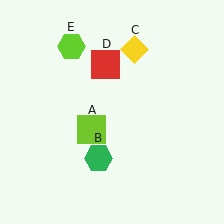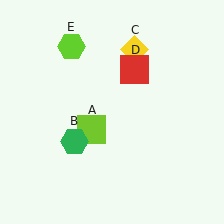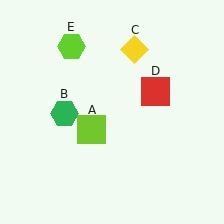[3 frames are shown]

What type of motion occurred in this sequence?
The green hexagon (object B), red square (object D) rotated clockwise around the center of the scene.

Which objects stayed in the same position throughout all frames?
Lime square (object A) and yellow diamond (object C) and lime hexagon (object E) remained stationary.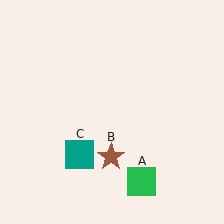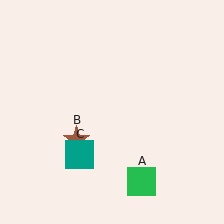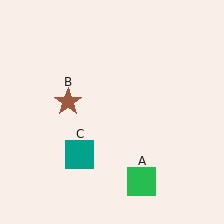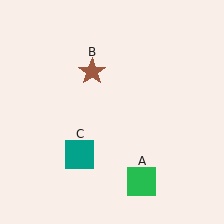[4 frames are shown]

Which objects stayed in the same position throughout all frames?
Green square (object A) and teal square (object C) remained stationary.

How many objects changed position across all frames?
1 object changed position: brown star (object B).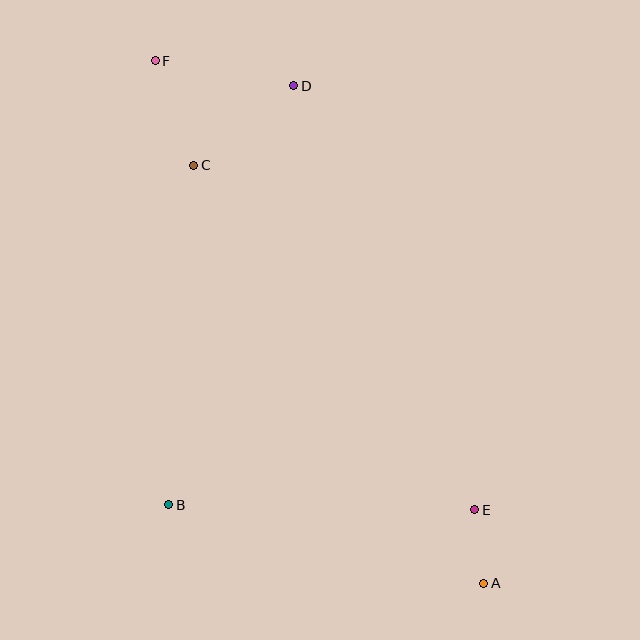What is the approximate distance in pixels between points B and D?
The distance between B and D is approximately 437 pixels.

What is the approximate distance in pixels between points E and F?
The distance between E and F is approximately 551 pixels.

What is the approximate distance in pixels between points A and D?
The distance between A and D is approximately 533 pixels.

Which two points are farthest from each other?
Points A and F are farthest from each other.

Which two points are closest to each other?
Points A and E are closest to each other.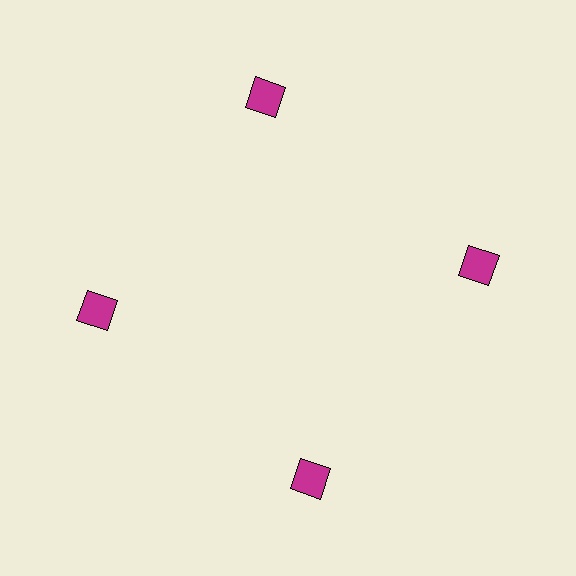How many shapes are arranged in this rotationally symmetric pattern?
There are 4 shapes, arranged in 4 groups of 1.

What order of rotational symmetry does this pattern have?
This pattern has 4-fold rotational symmetry.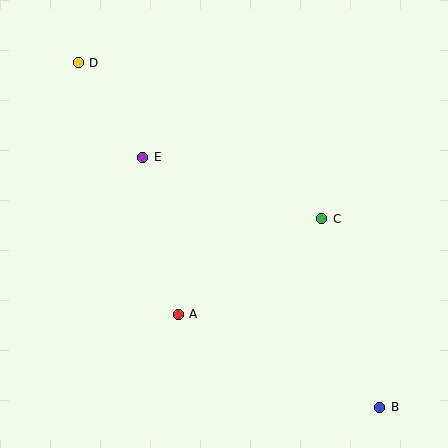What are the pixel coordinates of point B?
Point B is at (380, 407).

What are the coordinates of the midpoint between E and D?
The midpoint between E and D is at (110, 110).